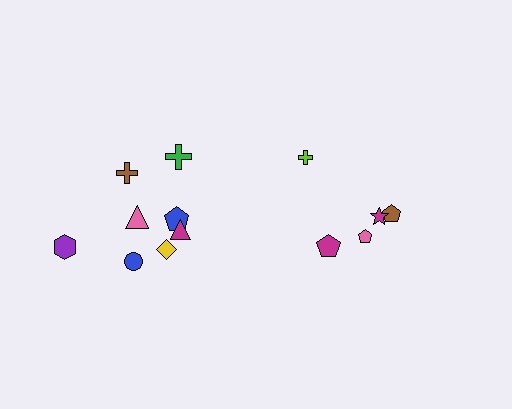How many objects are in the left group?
There are 8 objects.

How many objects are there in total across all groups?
There are 13 objects.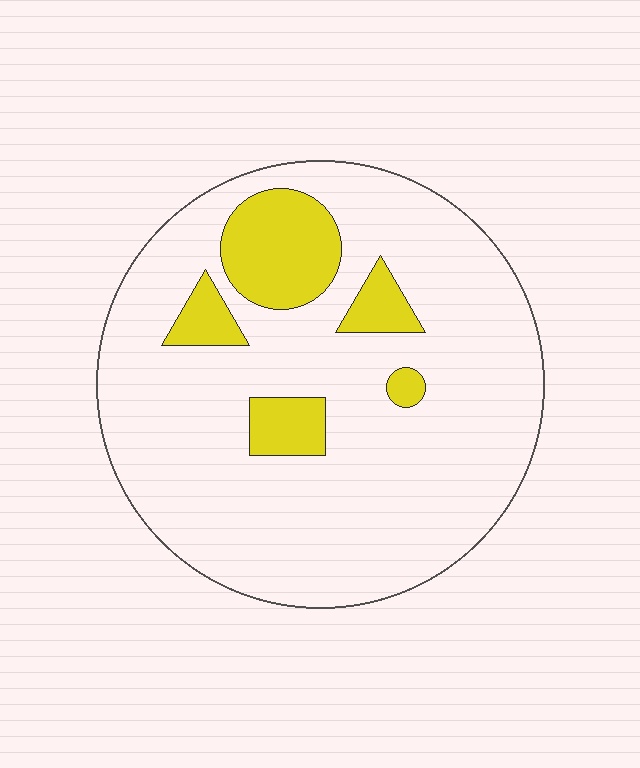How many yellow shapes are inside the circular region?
5.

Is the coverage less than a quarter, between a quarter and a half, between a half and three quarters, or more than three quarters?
Less than a quarter.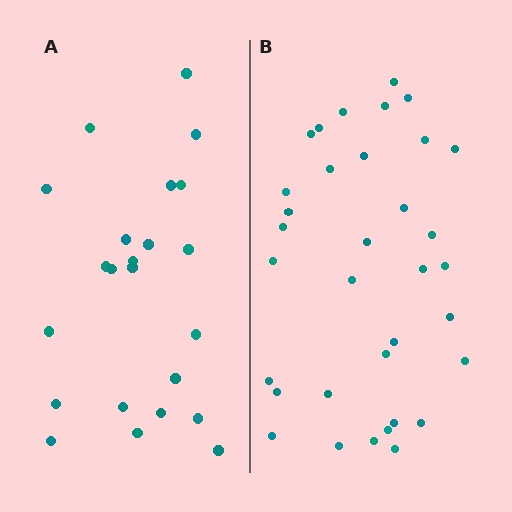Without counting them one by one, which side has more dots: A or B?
Region B (the right region) has more dots.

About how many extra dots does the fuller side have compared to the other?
Region B has roughly 12 or so more dots than region A.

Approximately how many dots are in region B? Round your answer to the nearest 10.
About 30 dots. (The exact count is 34, which rounds to 30.)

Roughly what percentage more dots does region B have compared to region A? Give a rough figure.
About 50% more.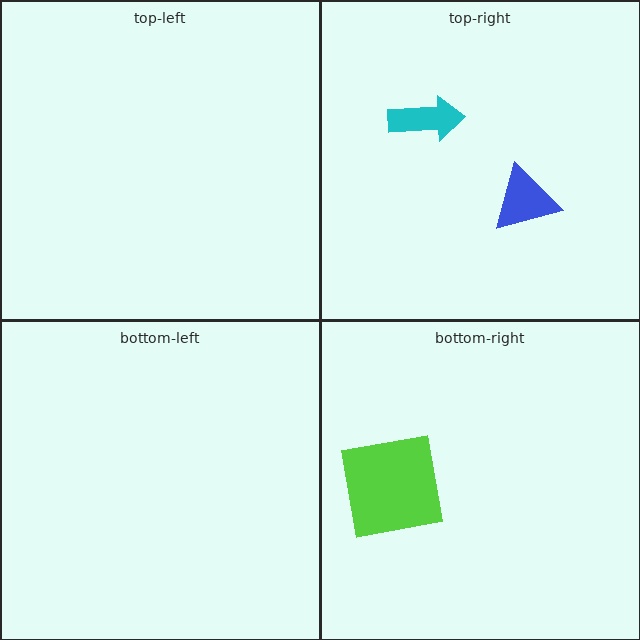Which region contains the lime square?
The bottom-right region.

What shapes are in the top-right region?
The blue triangle, the cyan arrow.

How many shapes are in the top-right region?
2.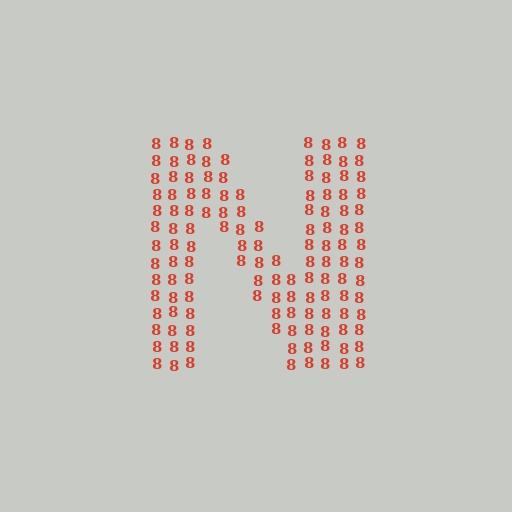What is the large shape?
The large shape is the letter N.